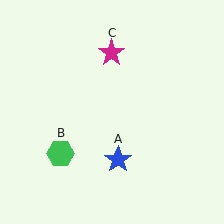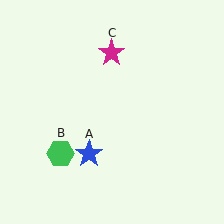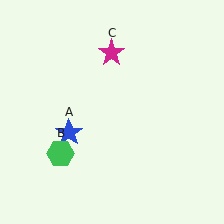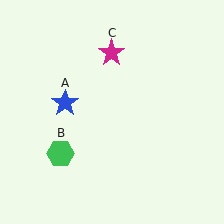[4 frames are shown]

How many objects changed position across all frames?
1 object changed position: blue star (object A).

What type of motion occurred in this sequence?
The blue star (object A) rotated clockwise around the center of the scene.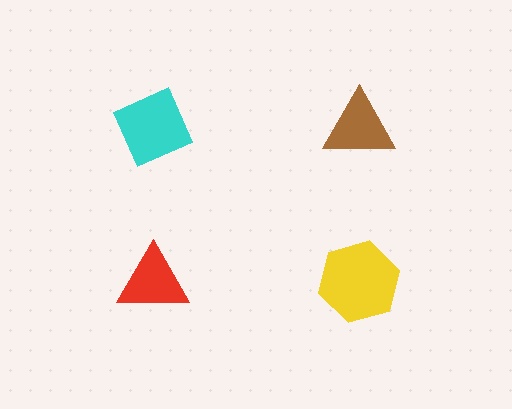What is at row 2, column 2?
A yellow hexagon.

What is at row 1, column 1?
A cyan diamond.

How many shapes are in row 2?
2 shapes.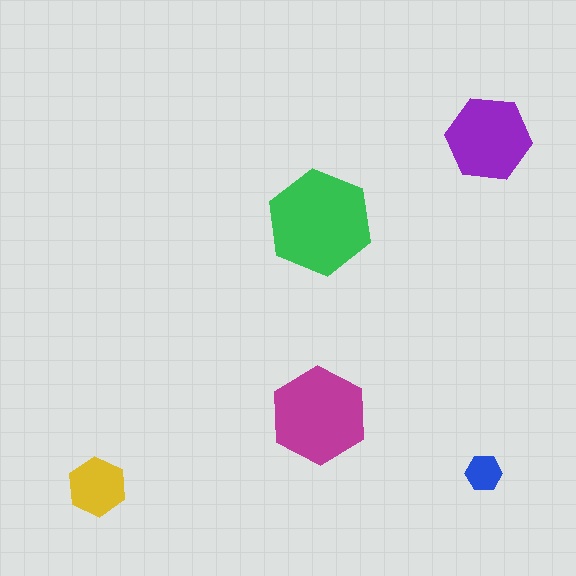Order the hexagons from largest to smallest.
the green one, the magenta one, the purple one, the yellow one, the blue one.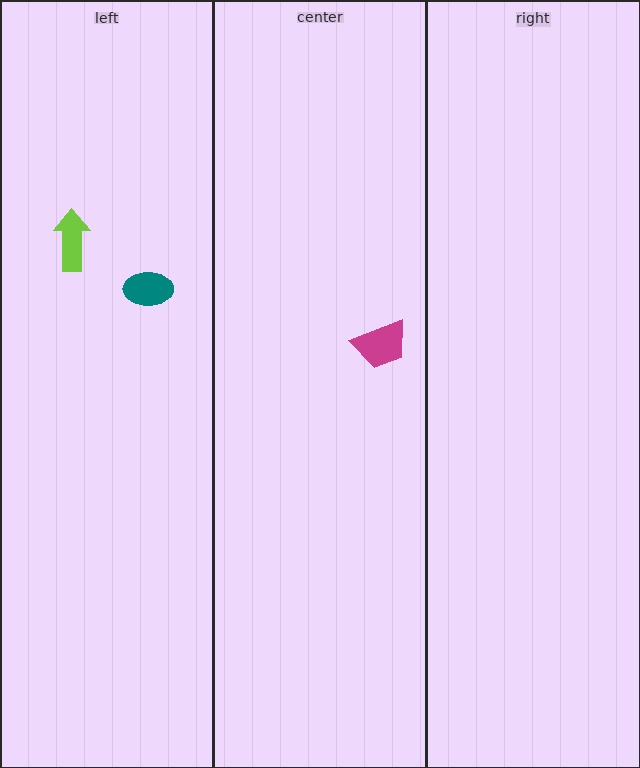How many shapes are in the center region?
1.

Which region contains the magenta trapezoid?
The center region.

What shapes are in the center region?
The magenta trapezoid.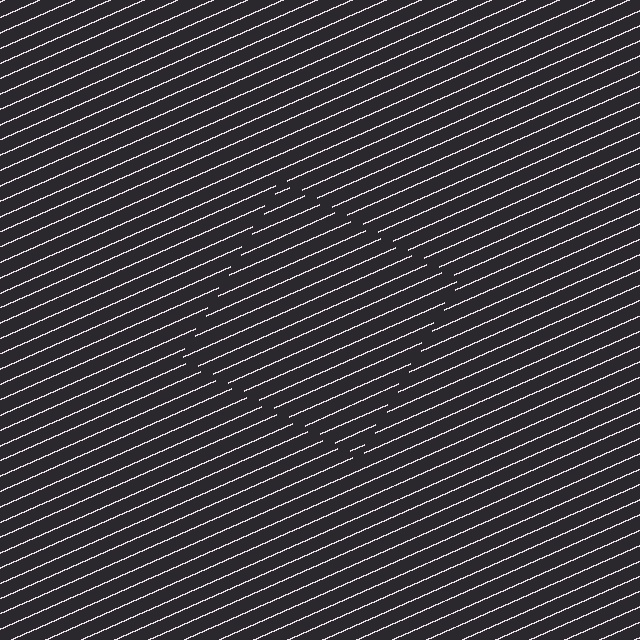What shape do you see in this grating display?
An illusory square. The interior of the shape contains the same grating, shifted by half a period — the contour is defined by the phase discontinuity where line-ends from the inner and outer gratings abut.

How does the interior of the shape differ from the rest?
The interior of the shape contains the same grating, shifted by half a period — the contour is defined by the phase discontinuity where line-ends from the inner and outer gratings abut.